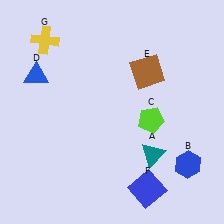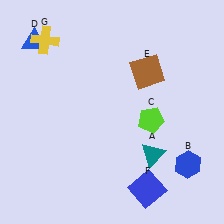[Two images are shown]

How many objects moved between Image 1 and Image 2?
1 object moved between the two images.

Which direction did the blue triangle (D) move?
The blue triangle (D) moved up.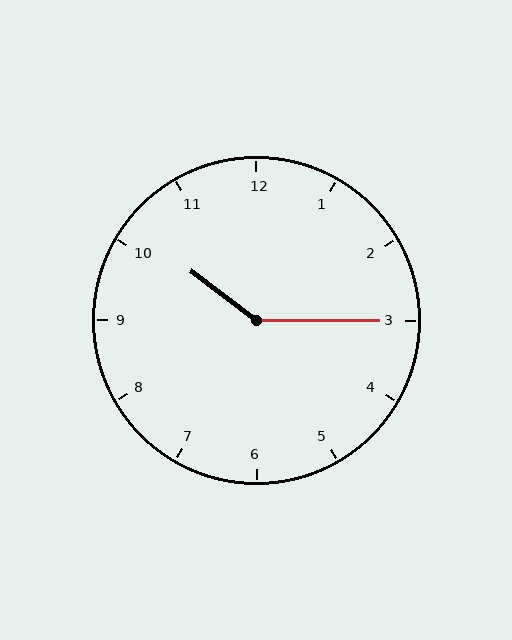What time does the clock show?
10:15.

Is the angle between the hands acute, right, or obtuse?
It is obtuse.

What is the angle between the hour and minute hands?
Approximately 142 degrees.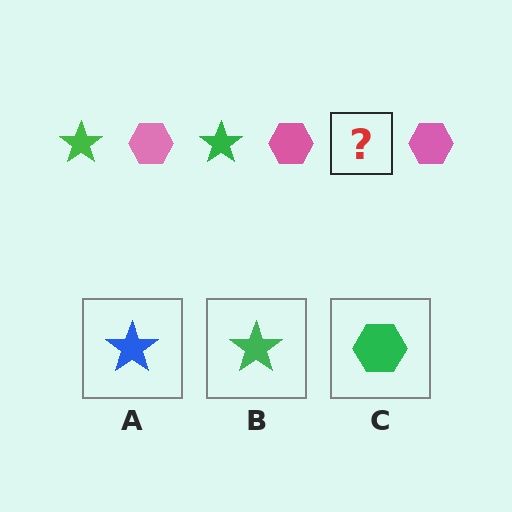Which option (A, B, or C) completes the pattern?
B.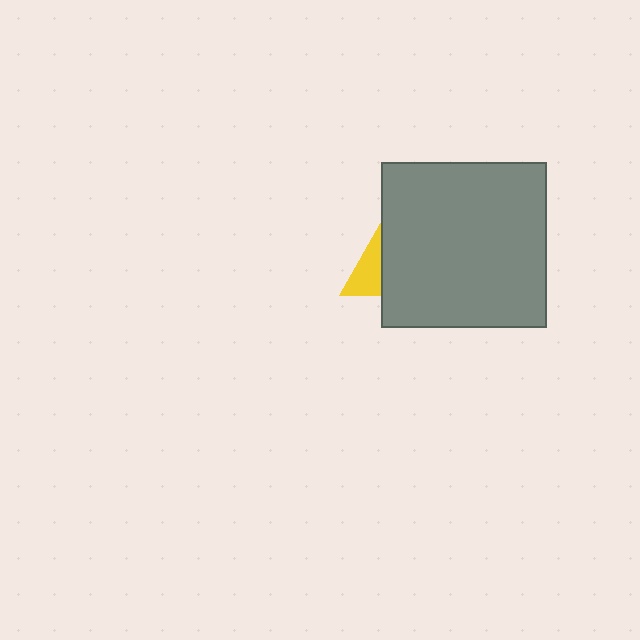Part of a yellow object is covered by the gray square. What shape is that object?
It is a triangle.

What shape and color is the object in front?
The object in front is a gray square.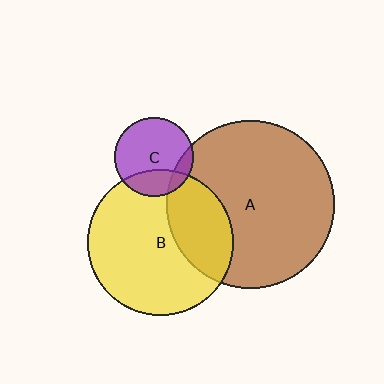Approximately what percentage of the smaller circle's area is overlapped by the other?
Approximately 15%.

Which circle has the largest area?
Circle A (brown).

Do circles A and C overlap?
Yes.